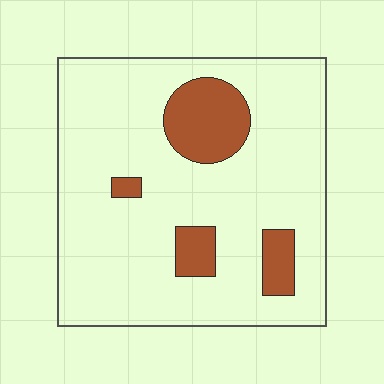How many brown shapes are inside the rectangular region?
4.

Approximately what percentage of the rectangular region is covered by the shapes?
Approximately 15%.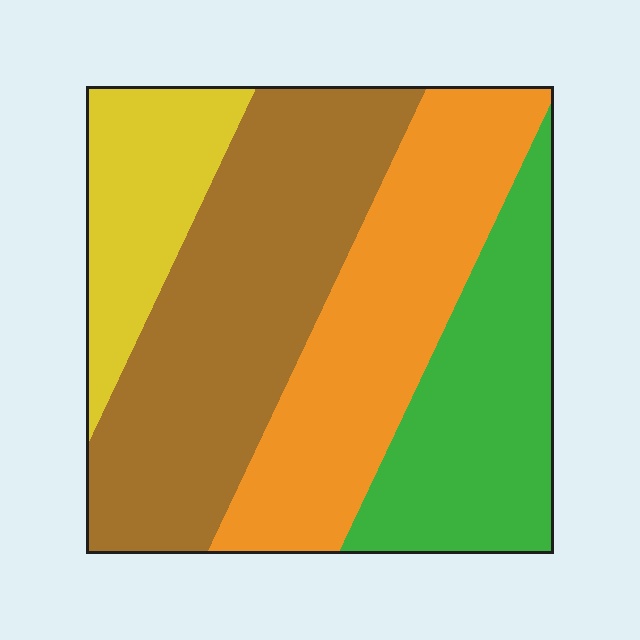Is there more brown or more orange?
Brown.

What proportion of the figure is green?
Green takes up less than a quarter of the figure.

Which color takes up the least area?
Yellow, at roughly 15%.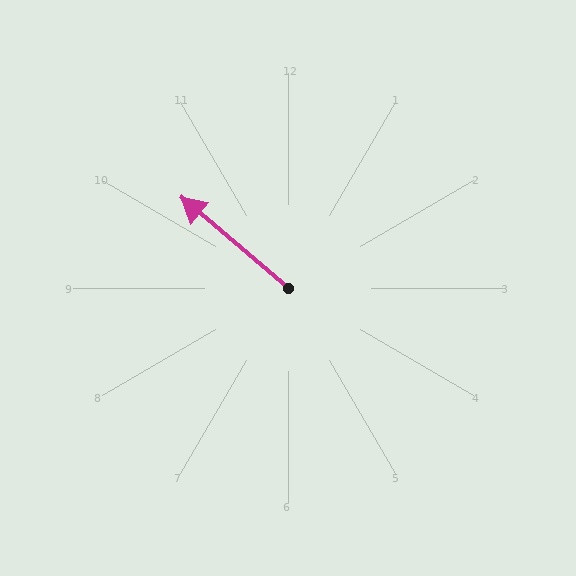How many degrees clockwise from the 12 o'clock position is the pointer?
Approximately 310 degrees.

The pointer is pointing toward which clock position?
Roughly 10 o'clock.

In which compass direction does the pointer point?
Northwest.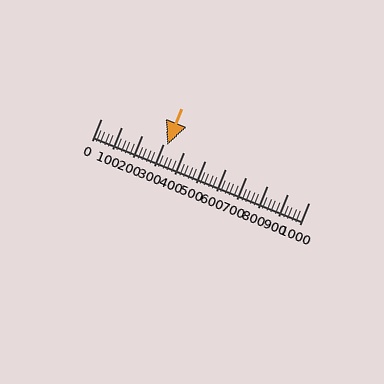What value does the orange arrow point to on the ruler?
The orange arrow points to approximately 320.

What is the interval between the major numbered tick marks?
The major tick marks are spaced 100 units apart.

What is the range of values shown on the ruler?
The ruler shows values from 0 to 1000.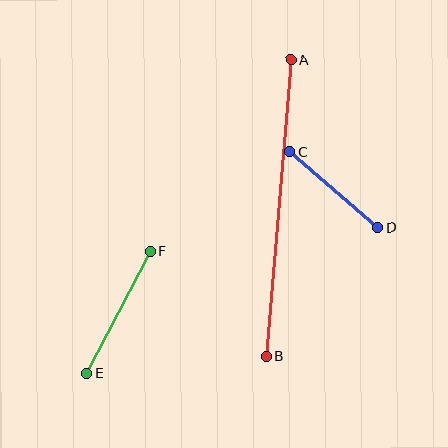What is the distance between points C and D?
The distance is approximately 116 pixels.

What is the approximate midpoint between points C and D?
The midpoint is at approximately (334, 189) pixels.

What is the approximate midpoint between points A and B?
The midpoint is at approximately (279, 208) pixels.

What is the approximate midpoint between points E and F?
The midpoint is at approximately (119, 313) pixels.